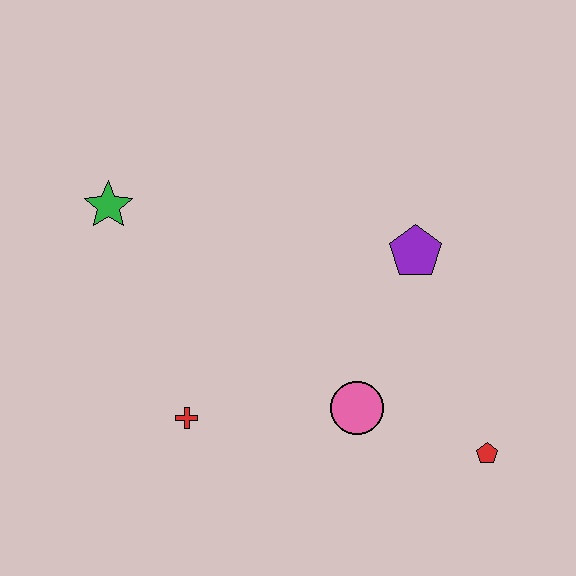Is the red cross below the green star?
Yes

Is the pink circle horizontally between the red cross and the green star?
No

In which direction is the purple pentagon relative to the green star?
The purple pentagon is to the right of the green star.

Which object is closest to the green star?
The red cross is closest to the green star.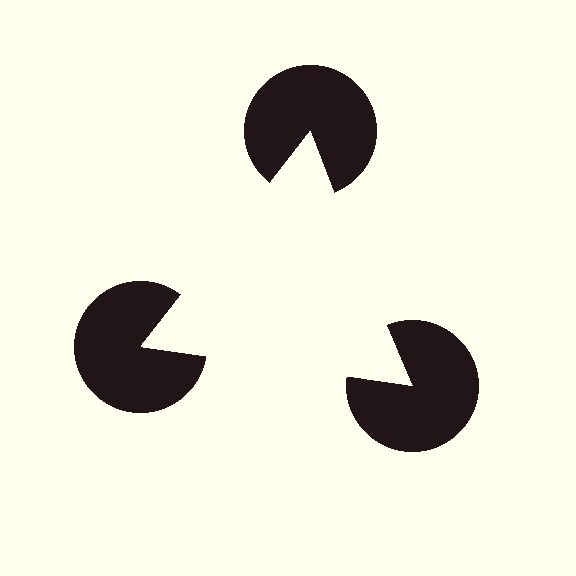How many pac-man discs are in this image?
There are 3 — one at each vertex of the illusory triangle.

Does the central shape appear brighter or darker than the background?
It typically appears slightly brighter than the background, even though no actual brightness change is drawn.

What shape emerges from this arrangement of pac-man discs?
An illusory triangle — its edges are inferred from the aligned wedge cuts in the pac-man discs, not physically drawn.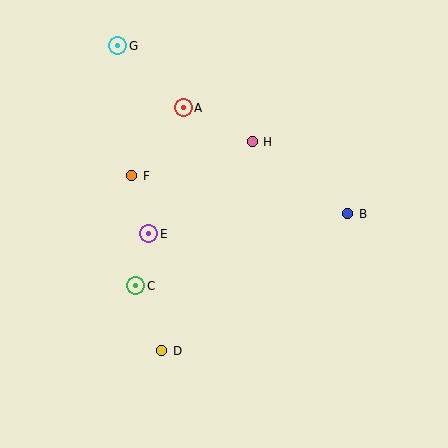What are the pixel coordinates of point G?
Point G is at (118, 46).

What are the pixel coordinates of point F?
Point F is at (132, 176).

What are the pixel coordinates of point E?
Point E is at (149, 234).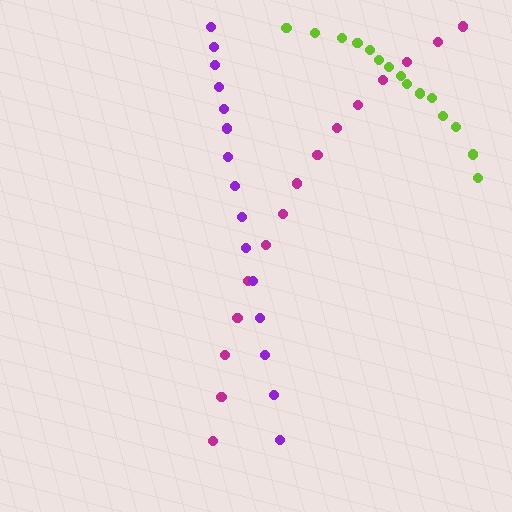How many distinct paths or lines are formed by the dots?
There are 3 distinct paths.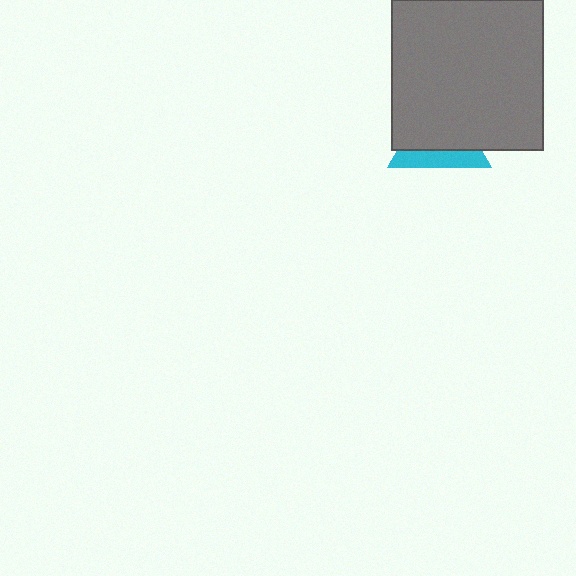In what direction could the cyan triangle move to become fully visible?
The cyan triangle could move down. That would shift it out from behind the gray square entirely.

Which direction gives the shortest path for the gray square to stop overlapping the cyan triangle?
Moving up gives the shortest separation.